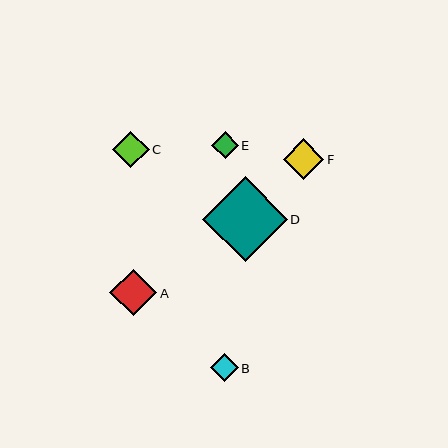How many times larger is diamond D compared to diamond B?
Diamond D is approximately 3.0 times the size of diamond B.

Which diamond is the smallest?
Diamond E is the smallest with a size of approximately 26 pixels.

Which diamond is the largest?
Diamond D is the largest with a size of approximately 85 pixels.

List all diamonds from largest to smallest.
From largest to smallest: D, A, F, C, B, E.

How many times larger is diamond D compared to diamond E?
Diamond D is approximately 3.2 times the size of diamond E.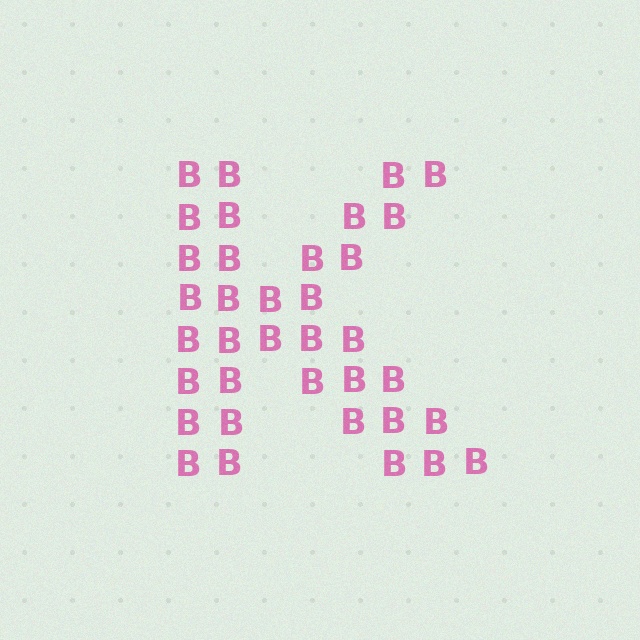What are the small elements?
The small elements are letter B's.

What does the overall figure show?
The overall figure shows the letter K.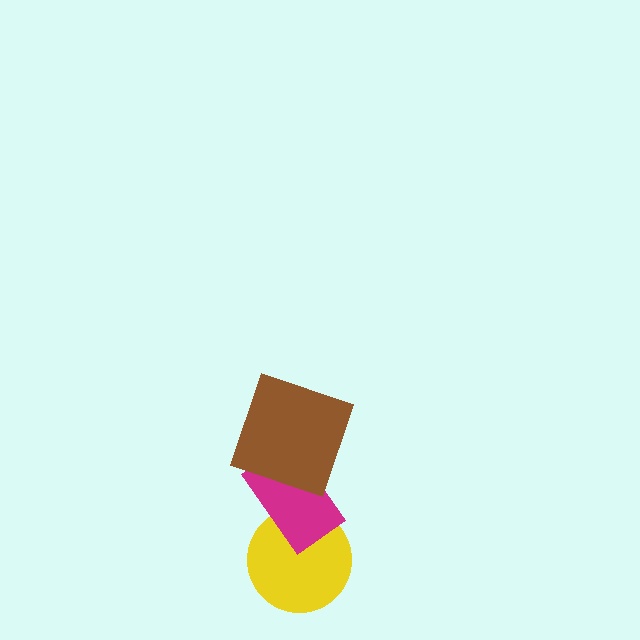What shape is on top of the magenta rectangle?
The brown square is on top of the magenta rectangle.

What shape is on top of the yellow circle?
The magenta rectangle is on top of the yellow circle.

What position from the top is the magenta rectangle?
The magenta rectangle is 2nd from the top.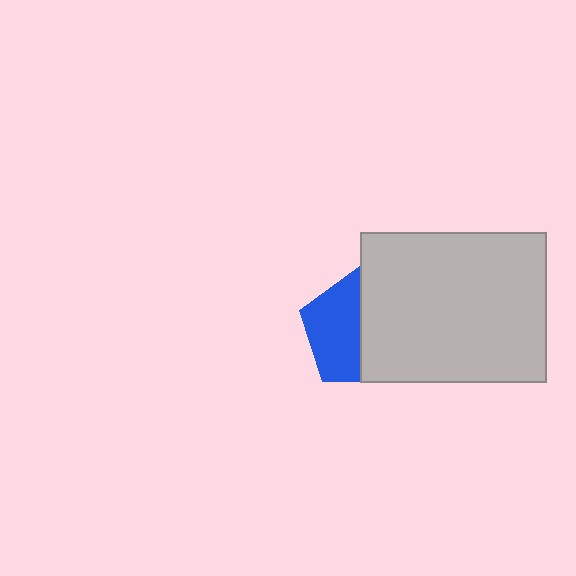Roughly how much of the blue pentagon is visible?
About half of it is visible (roughly 50%).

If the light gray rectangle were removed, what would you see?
You would see the complete blue pentagon.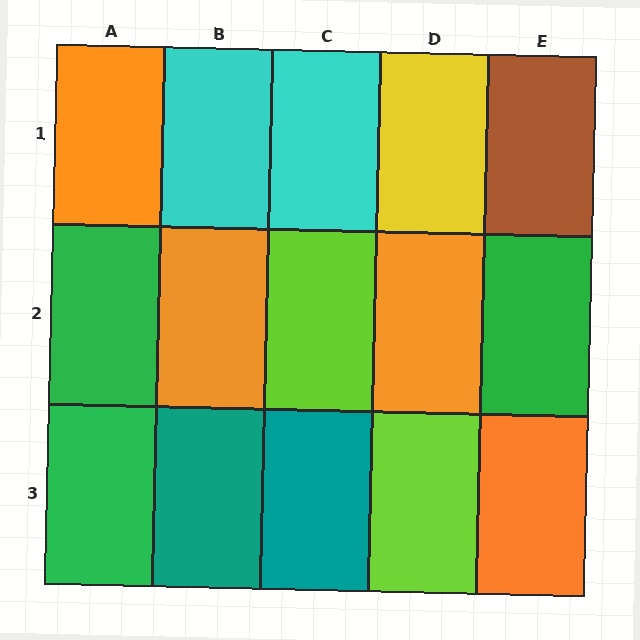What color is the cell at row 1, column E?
Brown.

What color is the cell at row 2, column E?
Green.